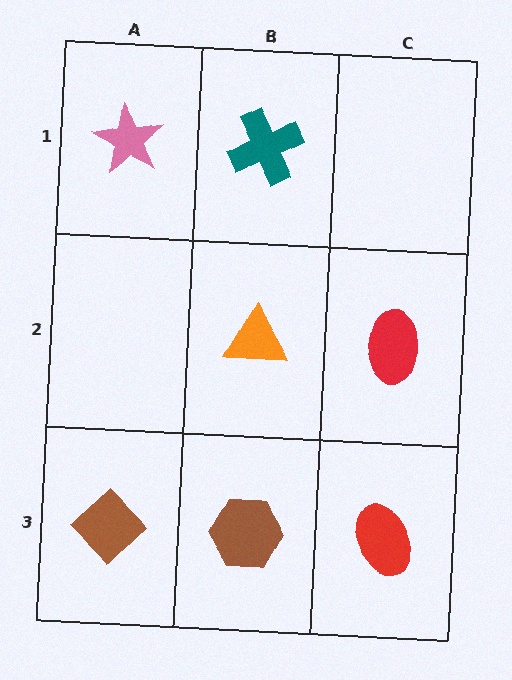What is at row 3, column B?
A brown hexagon.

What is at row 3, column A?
A brown diamond.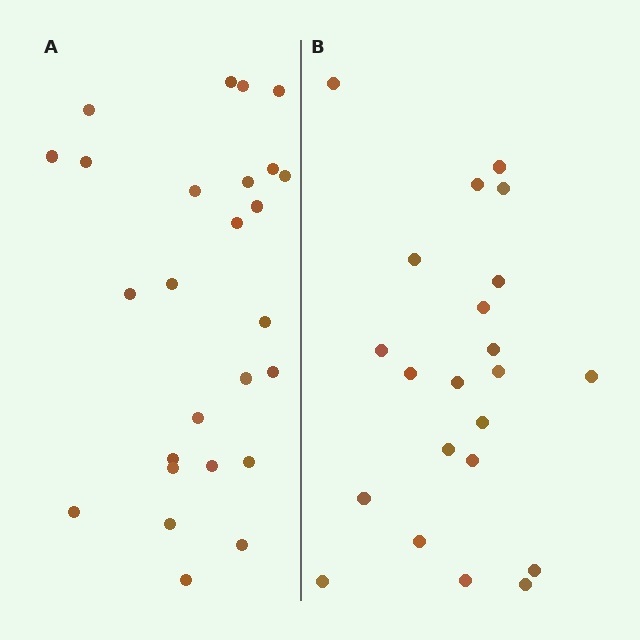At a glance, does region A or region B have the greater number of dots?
Region A (the left region) has more dots.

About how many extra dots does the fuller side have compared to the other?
Region A has about 4 more dots than region B.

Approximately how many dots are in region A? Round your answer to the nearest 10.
About 30 dots. (The exact count is 26, which rounds to 30.)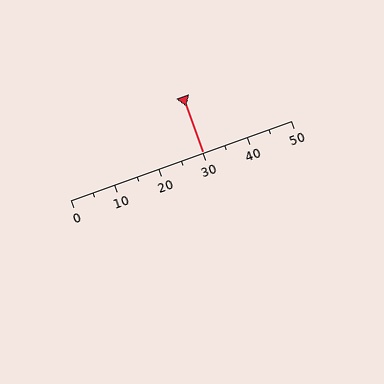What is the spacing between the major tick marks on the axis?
The major ticks are spaced 10 apart.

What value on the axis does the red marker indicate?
The marker indicates approximately 30.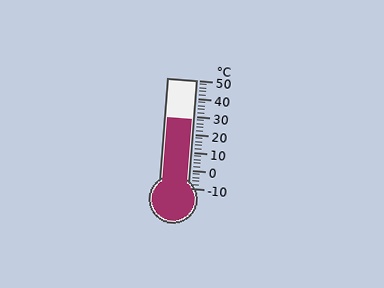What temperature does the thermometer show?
The thermometer shows approximately 28°C.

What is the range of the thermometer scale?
The thermometer scale ranges from -10°C to 50°C.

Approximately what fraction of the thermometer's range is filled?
The thermometer is filled to approximately 65% of its range.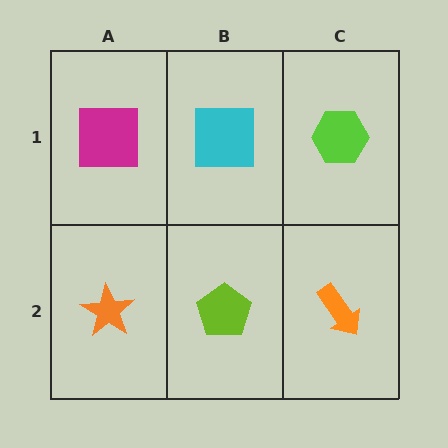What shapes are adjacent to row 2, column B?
A cyan square (row 1, column B), an orange star (row 2, column A), an orange arrow (row 2, column C).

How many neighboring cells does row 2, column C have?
2.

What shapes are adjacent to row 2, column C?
A lime hexagon (row 1, column C), a lime pentagon (row 2, column B).